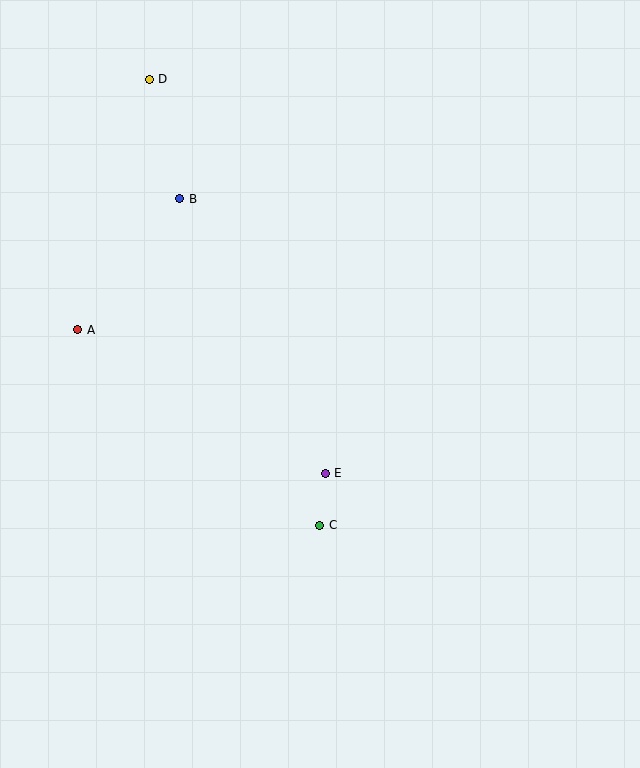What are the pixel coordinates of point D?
Point D is at (149, 79).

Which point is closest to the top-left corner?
Point D is closest to the top-left corner.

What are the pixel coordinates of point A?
Point A is at (78, 330).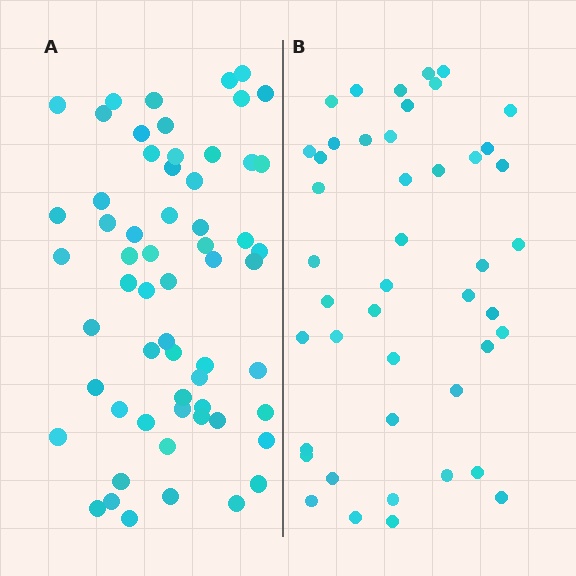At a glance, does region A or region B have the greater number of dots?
Region A (the left region) has more dots.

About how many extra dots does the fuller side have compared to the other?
Region A has approximately 15 more dots than region B.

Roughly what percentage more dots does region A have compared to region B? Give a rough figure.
About 35% more.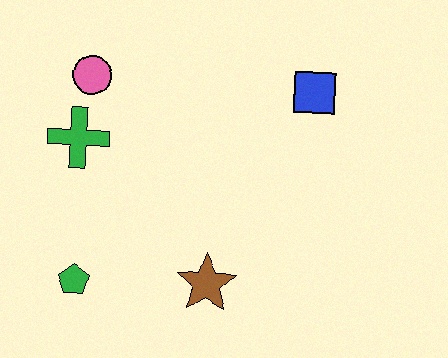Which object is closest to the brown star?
The green pentagon is closest to the brown star.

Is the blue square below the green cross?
No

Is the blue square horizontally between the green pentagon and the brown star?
No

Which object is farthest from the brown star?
The pink circle is farthest from the brown star.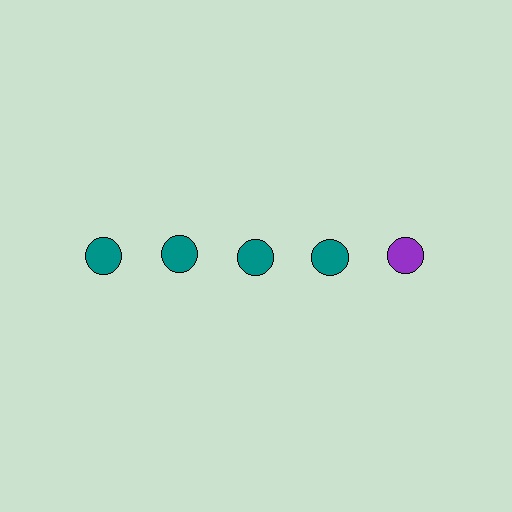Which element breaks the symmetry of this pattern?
The purple circle in the top row, rightmost column breaks the symmetry. All other shapes are teal circles.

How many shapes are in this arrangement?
There are 5 shapes arranged in a grid pattern.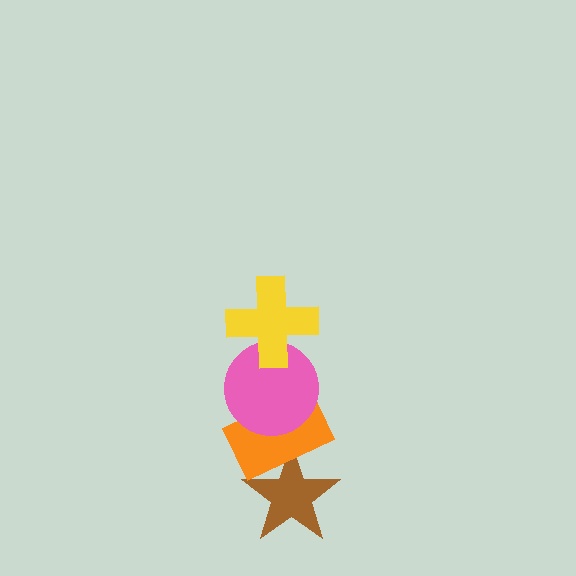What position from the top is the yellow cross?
The yellow cross is 1st from the top.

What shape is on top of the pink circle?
The yellow cross is on top of the pink circle.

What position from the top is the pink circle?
The pink circle is 2nd from the top.